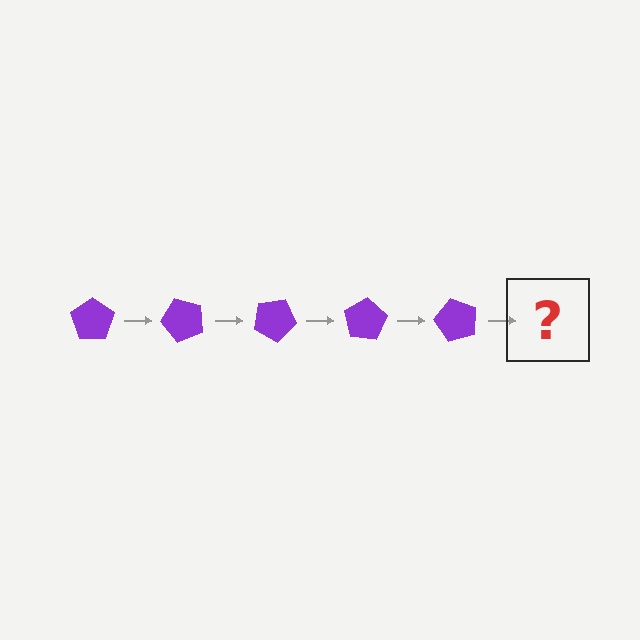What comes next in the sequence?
The next element should be a purple pentagon rotated 250 degrees.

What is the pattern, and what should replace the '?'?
The pattern is that the pentagon rotates 50 degrees each step. The '?' should be a purple pentagon rotated 250 degrees.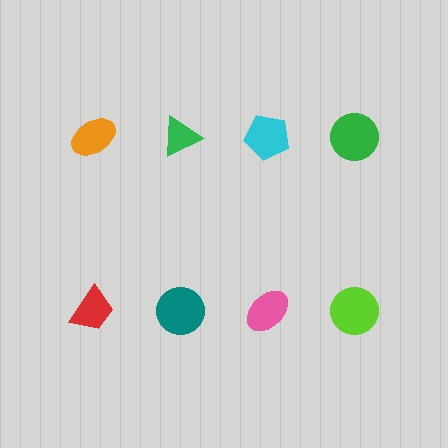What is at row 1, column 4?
A green circle.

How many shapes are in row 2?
4 shapes.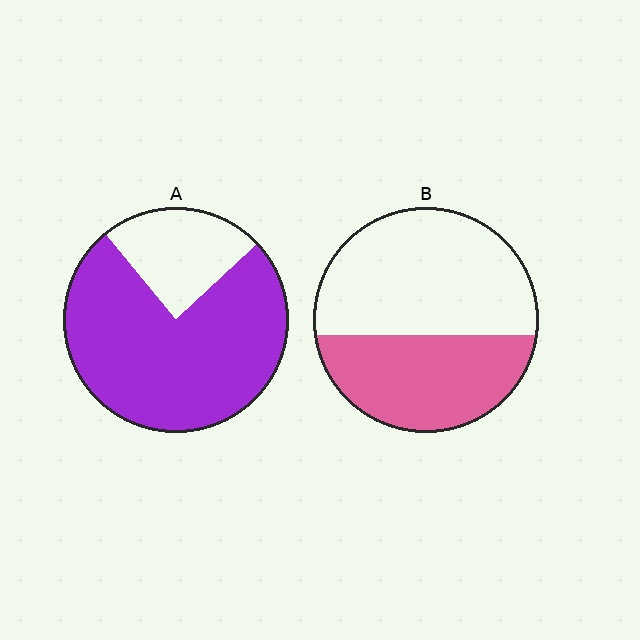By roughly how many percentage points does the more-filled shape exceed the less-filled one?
By roughly 35 percentage points (A over B).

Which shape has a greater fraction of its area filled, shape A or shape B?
Shape A.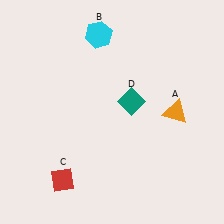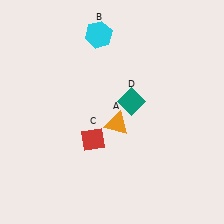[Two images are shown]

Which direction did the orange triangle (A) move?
The orange triangle (A) moved left.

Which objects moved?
The objects that moved are: the orange triangle (A), the red diamond (C).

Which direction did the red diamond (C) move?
The red diamond (C) moved up.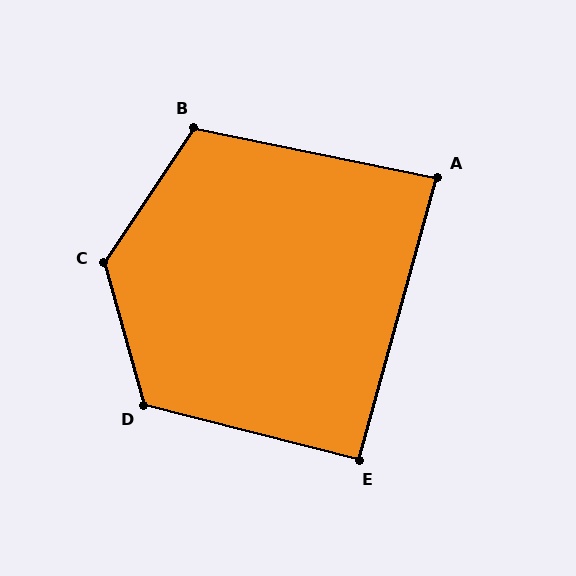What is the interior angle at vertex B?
Approximately 112 degrees (obtuse).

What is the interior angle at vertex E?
Approximately 91 degrees (approximately right).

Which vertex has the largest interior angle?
C, at approximately 131 degrees.